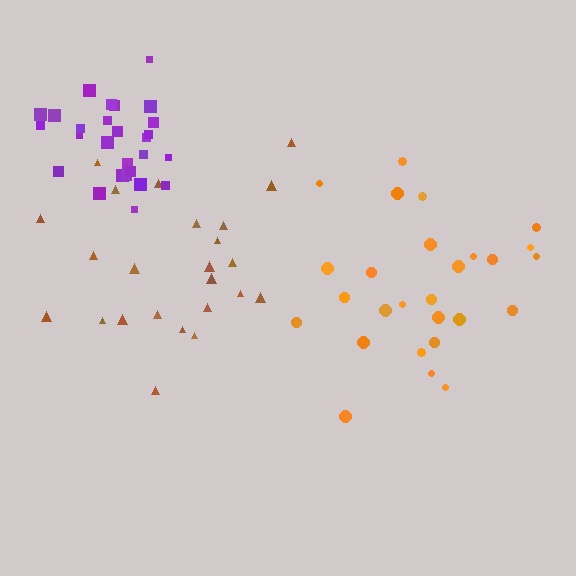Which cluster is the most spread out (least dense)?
Orange.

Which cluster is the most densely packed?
Purple.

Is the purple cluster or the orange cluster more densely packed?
Purple.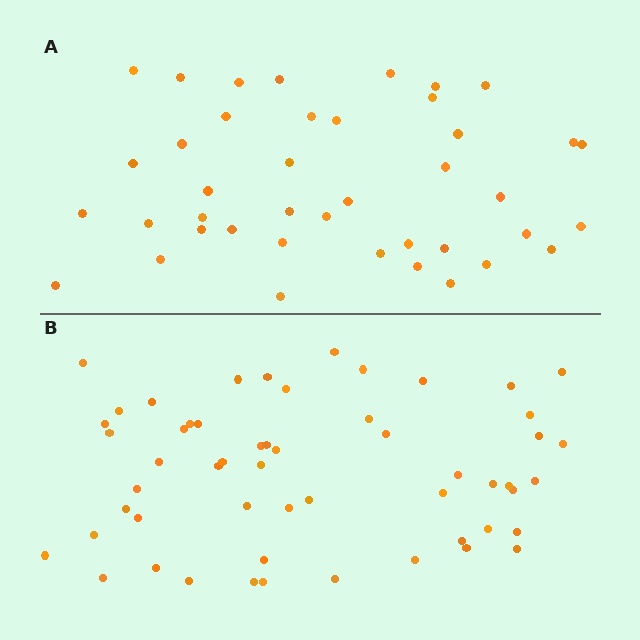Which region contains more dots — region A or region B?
Region B (the bottom region) has more dots.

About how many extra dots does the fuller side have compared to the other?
Region B has approximately 15 more dots than region A.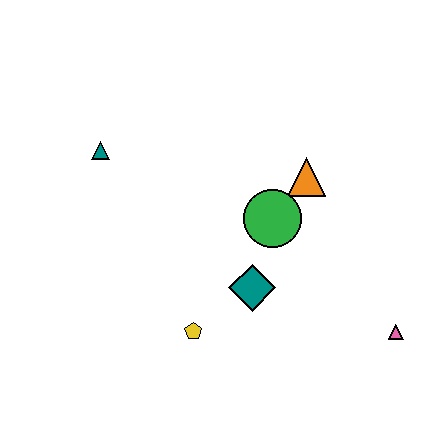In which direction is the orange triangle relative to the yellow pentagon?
The orange triangle is above the yellow pentagon.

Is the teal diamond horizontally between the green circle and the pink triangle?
No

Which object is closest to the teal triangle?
The green circle is closest to the teal triangle.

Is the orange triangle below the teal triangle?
Yes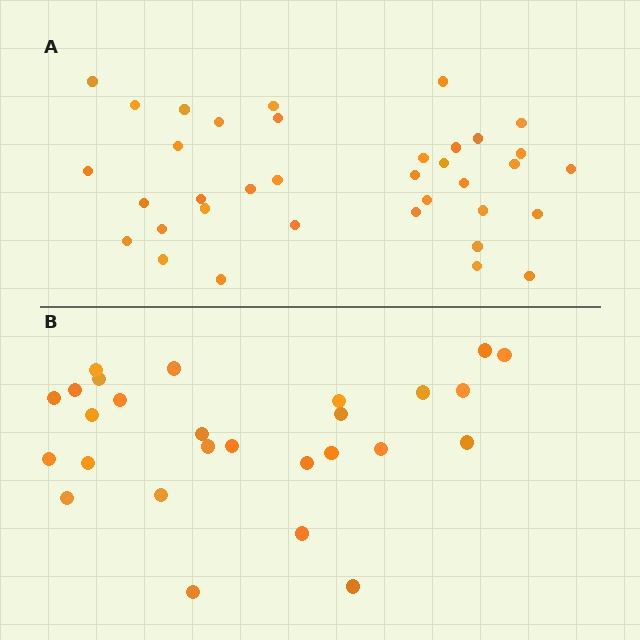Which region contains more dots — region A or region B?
Region A (the top region) has more dots.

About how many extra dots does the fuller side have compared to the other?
Region A has roughly 8 or so more dots than region B.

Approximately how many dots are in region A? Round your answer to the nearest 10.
About 40 dots. (The exact count is 36, which rounds to 40.)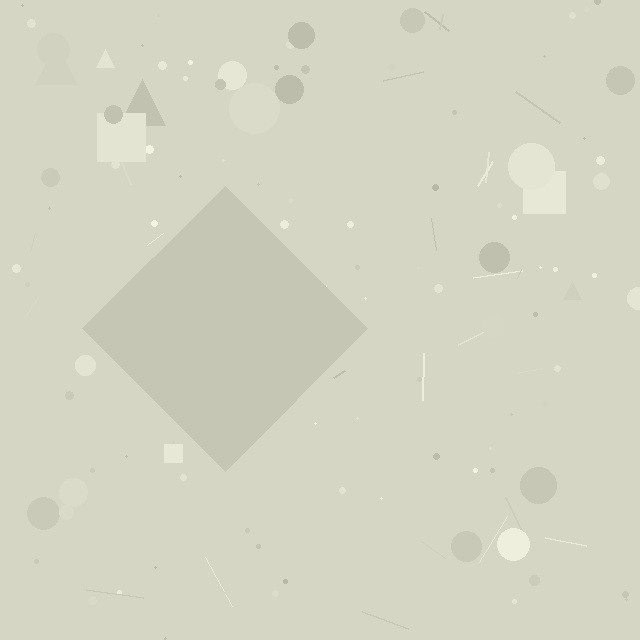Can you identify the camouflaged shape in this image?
The camouflaged shape is a diamond.